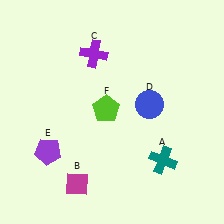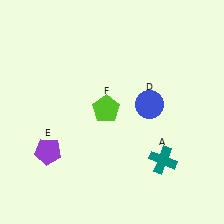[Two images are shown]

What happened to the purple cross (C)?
The purple cross (C) was removed in Image 2. It was in the top-left area of Image 1.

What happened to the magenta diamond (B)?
The magenta diamond (B) was removed in Image 2. It was in the bottom-left area of Image 1.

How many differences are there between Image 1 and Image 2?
There are 2 differences between the two images.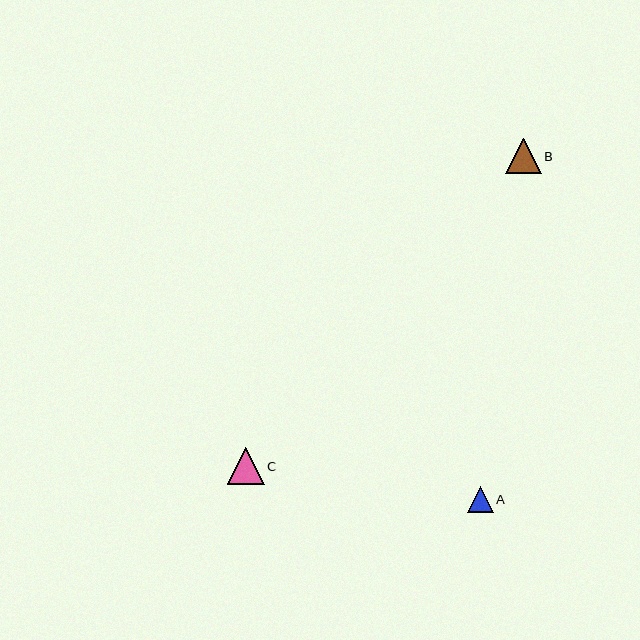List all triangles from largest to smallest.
From largest to smallest: C, B, A.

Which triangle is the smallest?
Triangle A is the smallest with a size of approximately 26 pixels.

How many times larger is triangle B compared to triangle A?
Triangle B is approximately 1.4 times the size of triangle A.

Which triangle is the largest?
Triangle C is the largest with a size of approximately 36 pixels.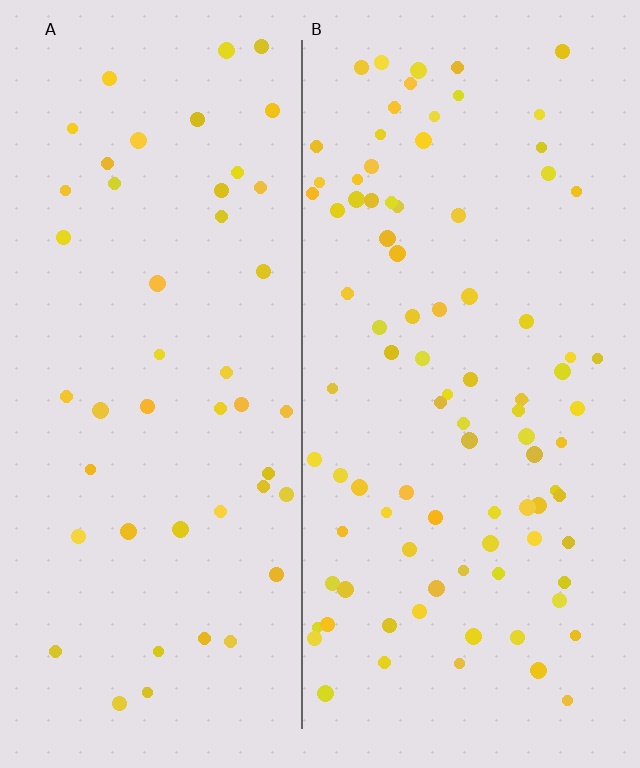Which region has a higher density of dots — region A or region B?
B (the right).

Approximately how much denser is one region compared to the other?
Approximately 1.9× — region B over region A.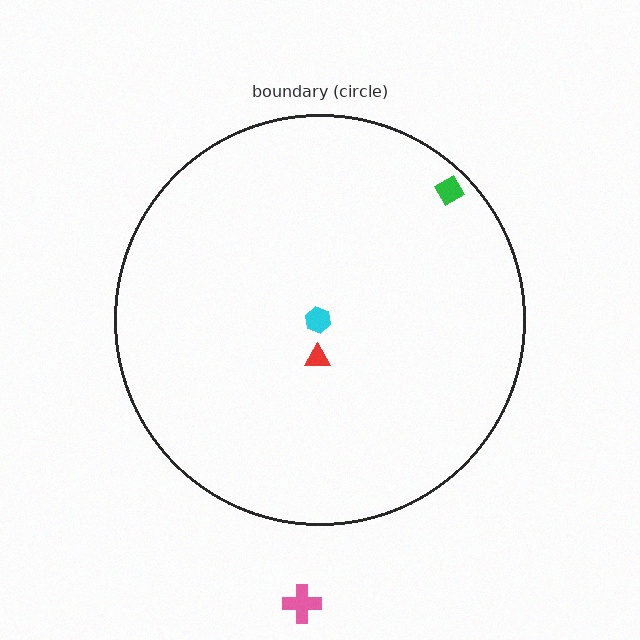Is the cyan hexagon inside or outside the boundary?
Inside.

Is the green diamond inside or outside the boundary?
Inside.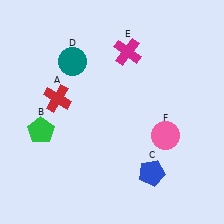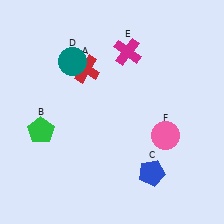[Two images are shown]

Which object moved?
The red cross (A) moved up.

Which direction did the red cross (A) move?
The red cross (A) moved up.